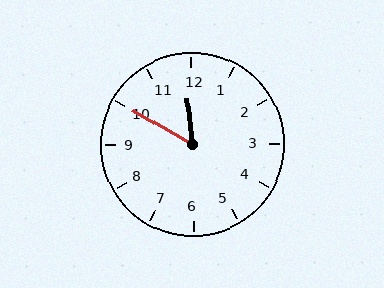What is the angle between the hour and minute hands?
Approximately 55 degrees.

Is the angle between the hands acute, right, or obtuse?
It is acute.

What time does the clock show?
11:50.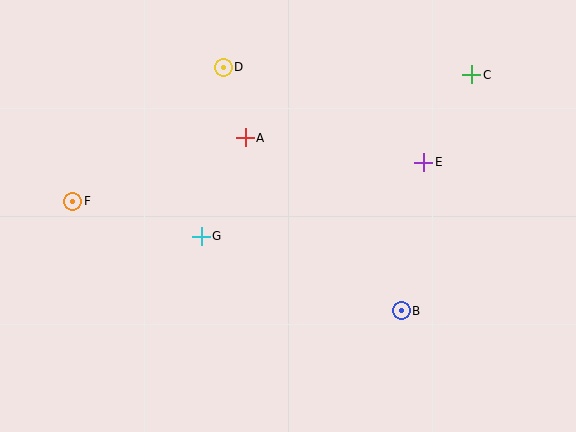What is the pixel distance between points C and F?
The distance between C and F is 418 pixels.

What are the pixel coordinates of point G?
Point G is at (201, 236).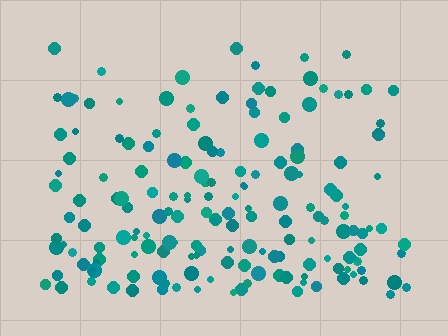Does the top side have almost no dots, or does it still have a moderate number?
Still a moderate number, just noticeably fewer than the bottom.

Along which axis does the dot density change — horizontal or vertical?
Vertical.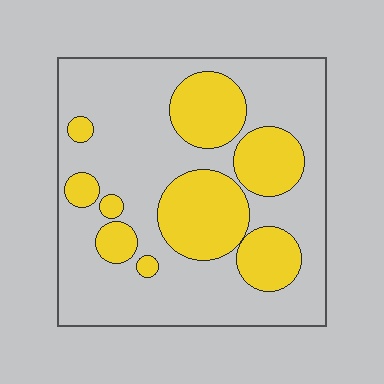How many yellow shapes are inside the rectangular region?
9.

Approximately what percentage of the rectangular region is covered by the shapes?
Approximately 30%.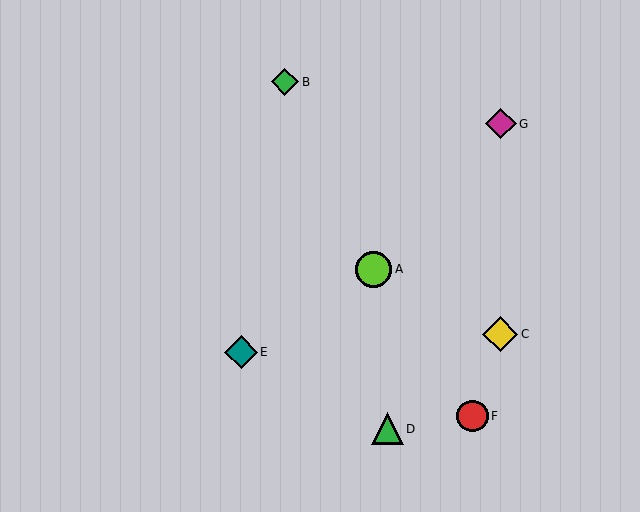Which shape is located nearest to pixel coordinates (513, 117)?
The magenta diamond (labeled G) at (501, 124) is nearest to that location.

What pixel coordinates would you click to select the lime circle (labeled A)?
Click at (373, 269) to select the lime circle A.